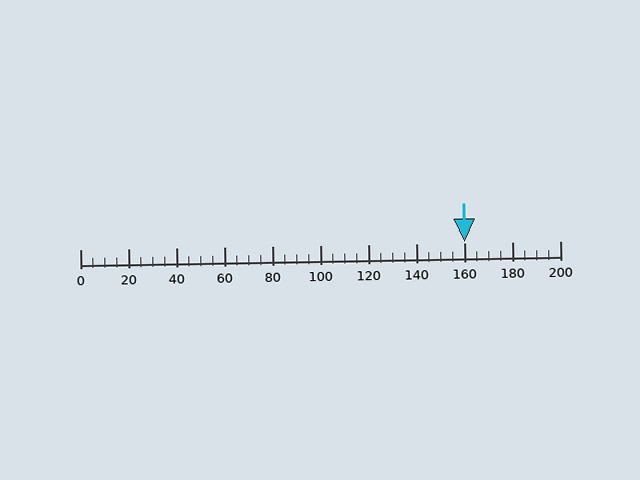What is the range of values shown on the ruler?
The ruler shows values from 0 to 200.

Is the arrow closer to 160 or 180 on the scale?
The arrow is closer to 160.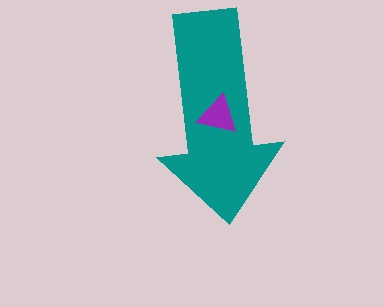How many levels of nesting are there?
2.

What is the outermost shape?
The teal arrow.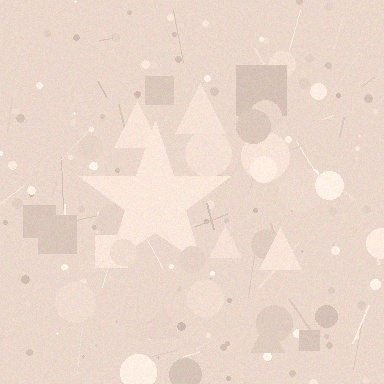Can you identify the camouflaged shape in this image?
The camouflaged shape is a star.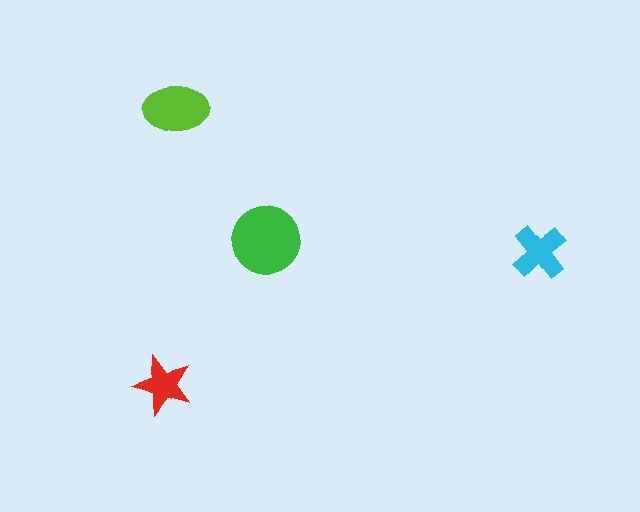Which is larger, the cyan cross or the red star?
The cyan cross.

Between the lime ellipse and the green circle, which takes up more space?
The green circle.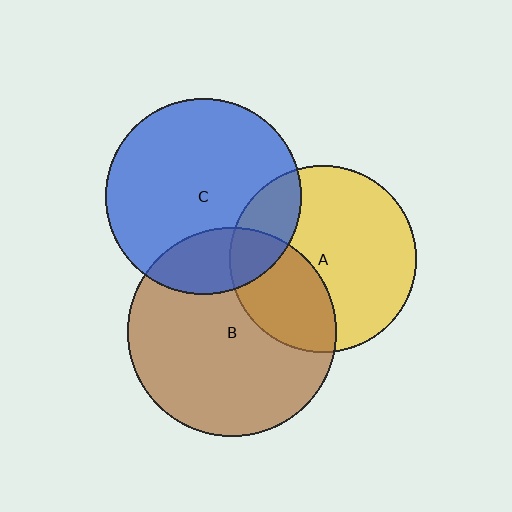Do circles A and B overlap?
Yes.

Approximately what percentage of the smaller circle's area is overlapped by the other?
Approximately 35%.